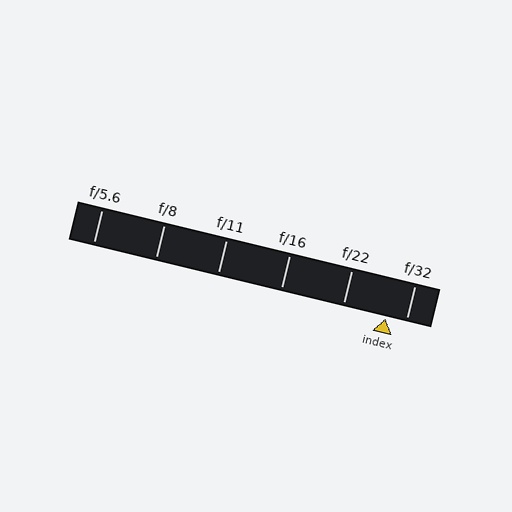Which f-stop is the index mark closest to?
The index mark is closest to f/32.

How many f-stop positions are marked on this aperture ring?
There are 6 f-stop positions marked.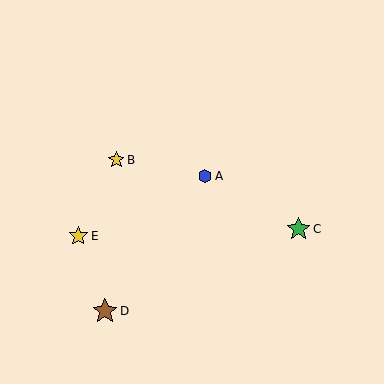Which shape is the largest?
The brown star (labeled D) is the largest.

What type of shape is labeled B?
Shape B is a yellow star.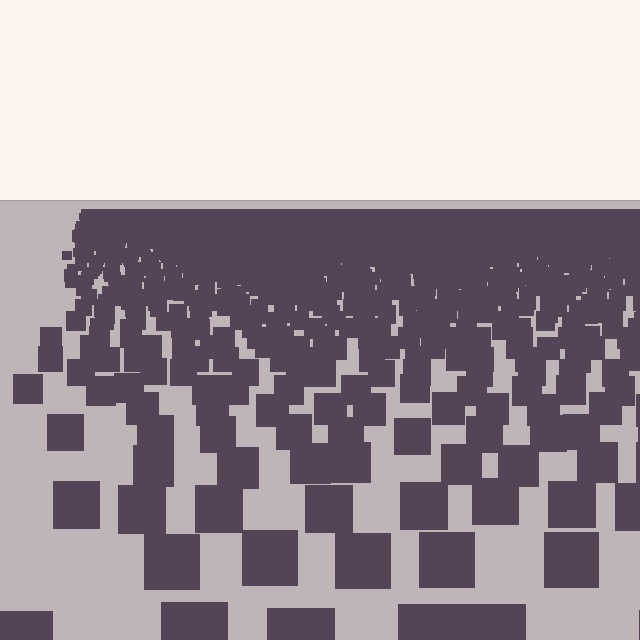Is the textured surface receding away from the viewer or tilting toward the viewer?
The surface is receding away from the viewer. Texture elements get smaller and denser toward the top.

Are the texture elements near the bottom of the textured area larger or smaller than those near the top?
Larger. Near the bottom, elements are closer to the viewer and appear at a bigger on-screen size.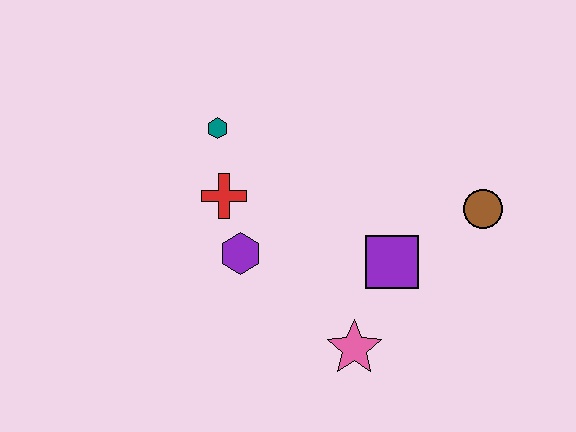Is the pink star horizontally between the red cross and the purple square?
Yes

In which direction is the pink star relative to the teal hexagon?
The pink star is below the teal hexagon.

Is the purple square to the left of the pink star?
No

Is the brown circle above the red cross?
No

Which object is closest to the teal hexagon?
The red cross is closest to the teal hexagon.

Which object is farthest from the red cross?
The brown circle is farthest from the red cross.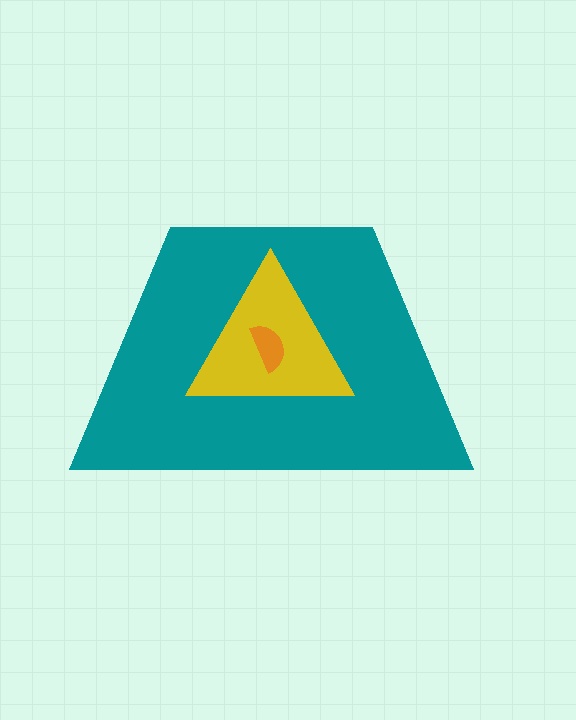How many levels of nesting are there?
3.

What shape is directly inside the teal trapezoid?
The yellow triangle.